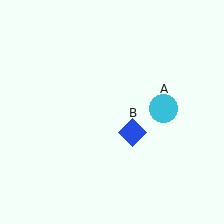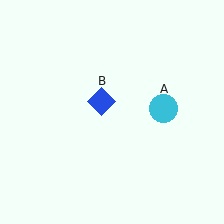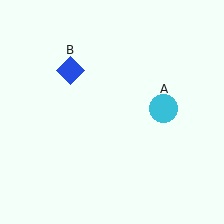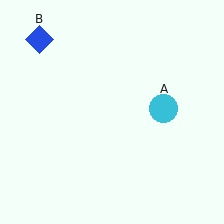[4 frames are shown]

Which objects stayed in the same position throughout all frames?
Cyan circle (object A) remained stationary.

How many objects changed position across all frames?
1 object changed position: blue diamond (object B).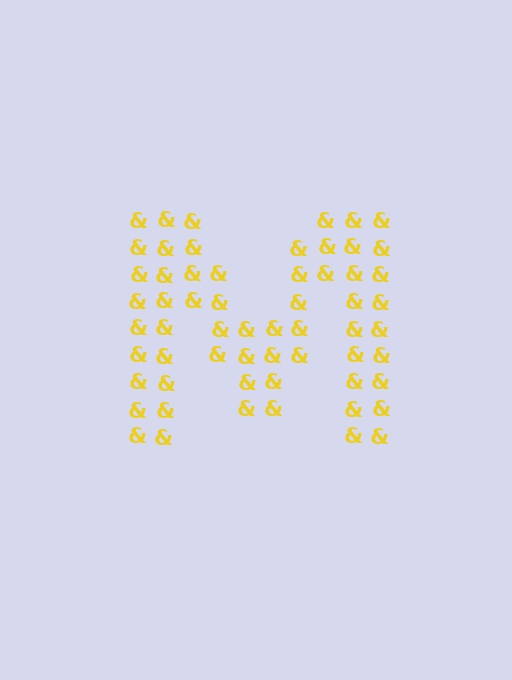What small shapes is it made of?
It is made of small ampersands.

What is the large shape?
The large shape is the letter M.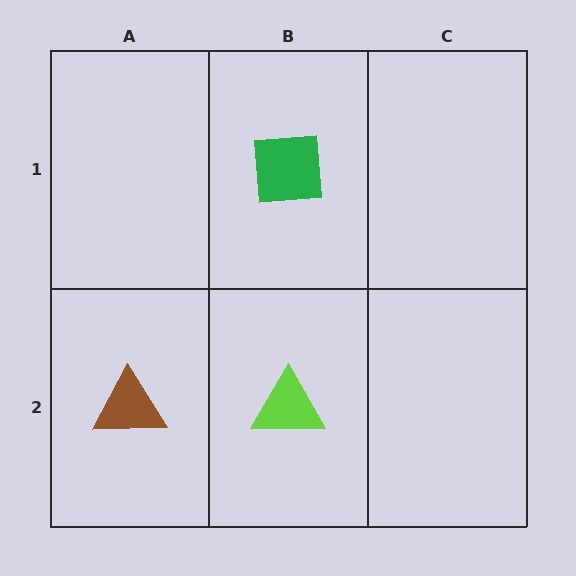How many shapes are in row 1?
1 shape.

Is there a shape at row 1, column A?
No, that cell is empty.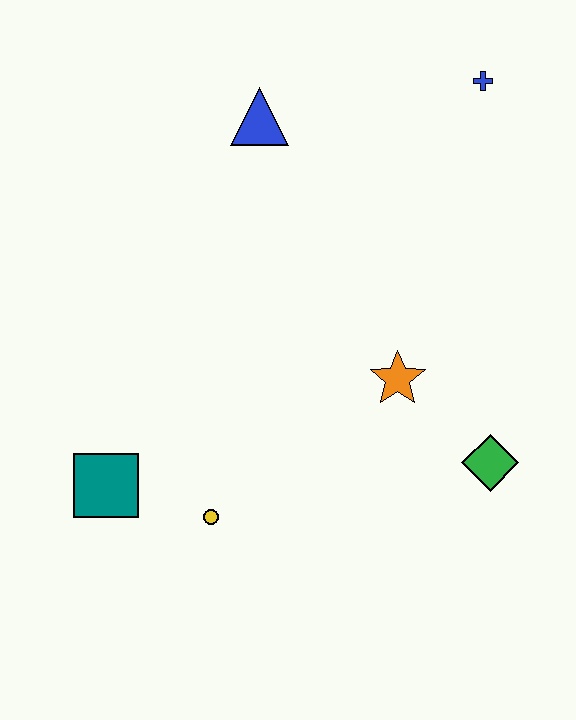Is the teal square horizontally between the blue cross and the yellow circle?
No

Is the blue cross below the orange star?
No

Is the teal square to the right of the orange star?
No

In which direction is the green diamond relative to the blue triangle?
The green diamond is below the blue triangle.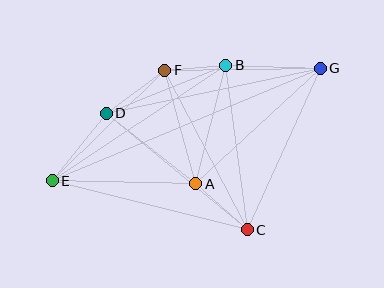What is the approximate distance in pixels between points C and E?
The distance between C and E is approximately 201 pixels.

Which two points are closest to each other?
Points B and F are closest to each other.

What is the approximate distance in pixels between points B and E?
The distance between B and E is approximately 208 pixels.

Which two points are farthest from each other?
Points E and G are farthest from each other.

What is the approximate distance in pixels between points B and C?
The distance between B and C is approximately 166 pixels.